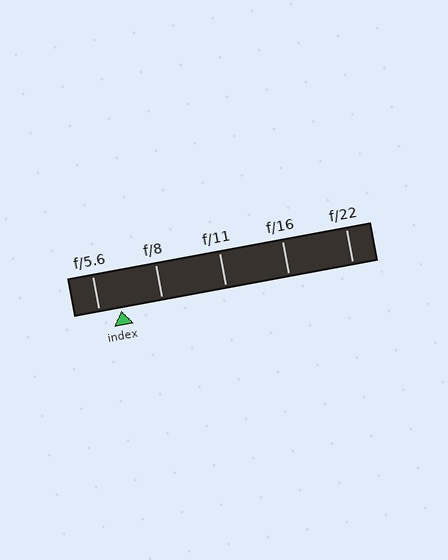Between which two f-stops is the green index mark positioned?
The index mark is between f/5.6 and f/8.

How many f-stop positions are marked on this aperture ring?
There are 5 f-stop positions marked.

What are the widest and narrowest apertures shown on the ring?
The widest aperture shown is f/5.6 and the narrowest is f/22.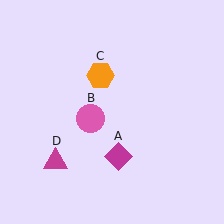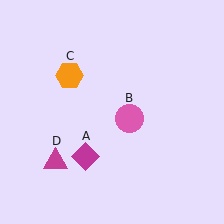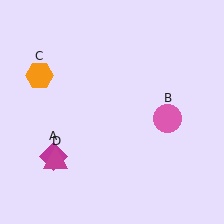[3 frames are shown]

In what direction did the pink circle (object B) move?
The pink circle (object B) moved right.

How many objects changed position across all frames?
3 objects changed position: magenta diamond (object A), pink circle (object B), orange hexagon (object C).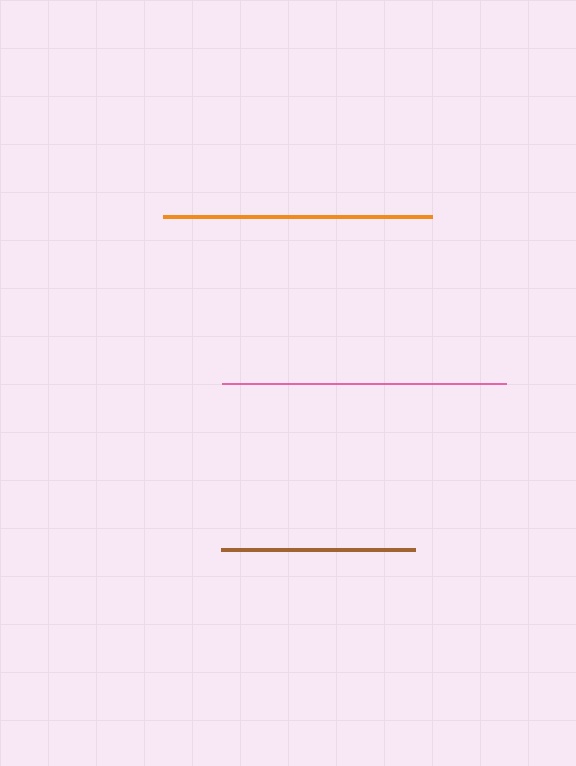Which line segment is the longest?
The pink line is the longest at approximately 284 pixels.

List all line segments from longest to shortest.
From longest to shortest: pink, orange, brown.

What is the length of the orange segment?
The orange segment is approximately 269 pixels long.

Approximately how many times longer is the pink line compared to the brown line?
The pink line is approximately 1.5 times the length of the brown line.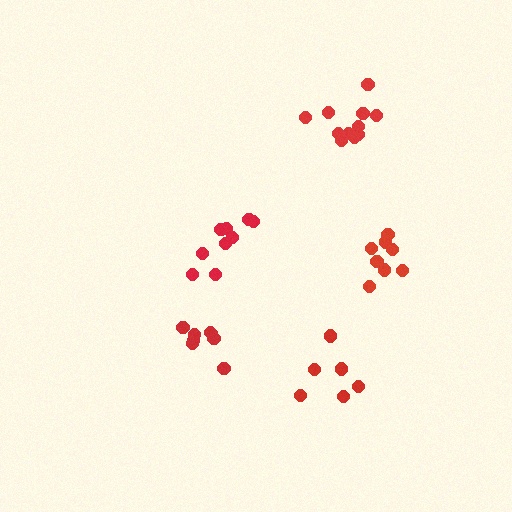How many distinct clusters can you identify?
There are 5 distinct clusters.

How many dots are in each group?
Group 1: 6 dots, Group 2: 11 dots, Group 3: 9 dots, Group 4: 8 dots, Group 5: 8 dots (42 total).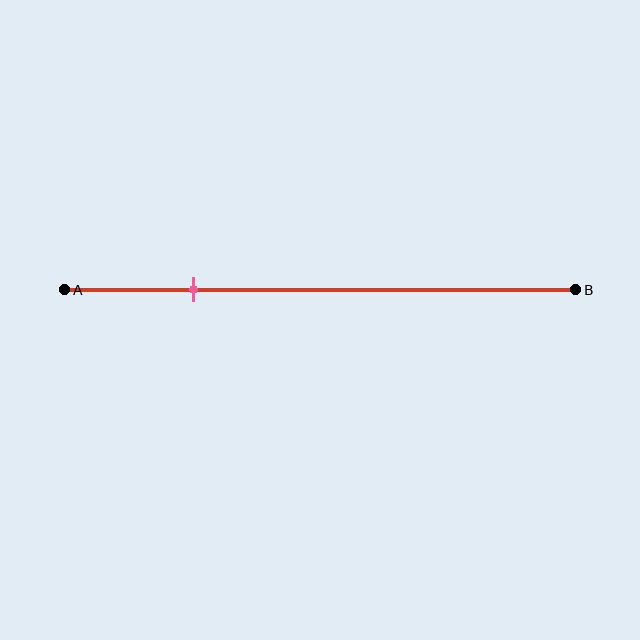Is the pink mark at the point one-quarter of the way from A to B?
Yes, the mark is approximately at the one-quarter point.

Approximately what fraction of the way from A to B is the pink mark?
The pink mark is approximately 25% of the way from A to B.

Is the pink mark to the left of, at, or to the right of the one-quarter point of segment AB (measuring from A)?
The pink mark is approximately at the one-quarter point of segment AB.